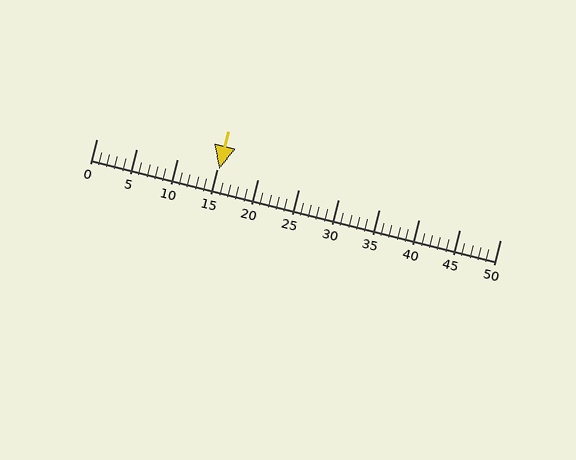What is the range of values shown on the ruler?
The ruler shows values from 0 to 50.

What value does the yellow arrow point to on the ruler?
The yellow arrow points to approximately 15.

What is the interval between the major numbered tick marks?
The major tick marks are spaced 5 units apart.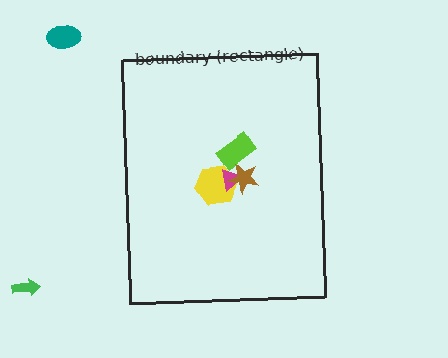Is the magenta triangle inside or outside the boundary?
Inside.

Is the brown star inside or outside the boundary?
Inside.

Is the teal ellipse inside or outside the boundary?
Outside.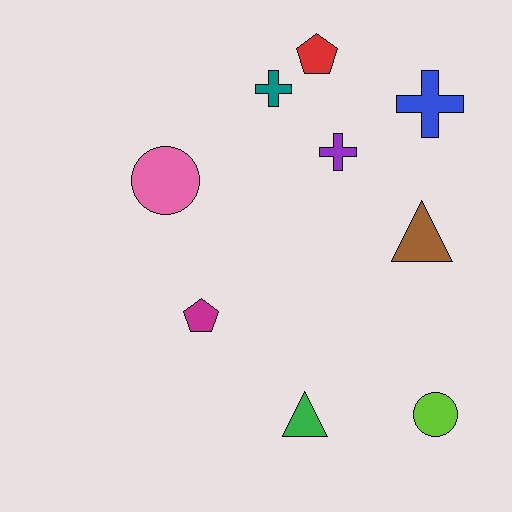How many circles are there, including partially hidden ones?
There are 2 circles.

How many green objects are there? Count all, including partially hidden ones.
There is 1 green object.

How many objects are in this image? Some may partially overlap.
There are 9 objects.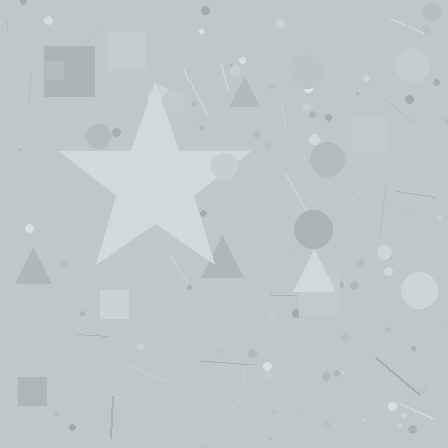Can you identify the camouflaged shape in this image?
The camouflaged shape is a star.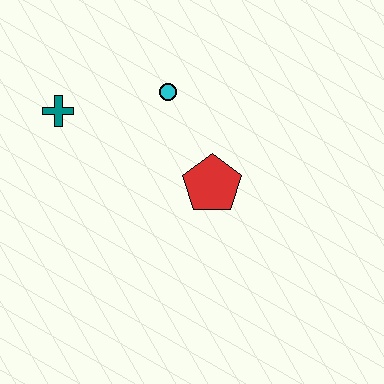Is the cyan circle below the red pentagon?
No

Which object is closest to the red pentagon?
The cyan circle is closest to the red pentagon.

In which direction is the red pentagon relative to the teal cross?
The red pentagon is to the right of the teal cross.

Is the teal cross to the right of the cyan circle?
No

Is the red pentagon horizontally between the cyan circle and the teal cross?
No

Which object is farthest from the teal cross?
The red pentagon is farthest from the teal cross.